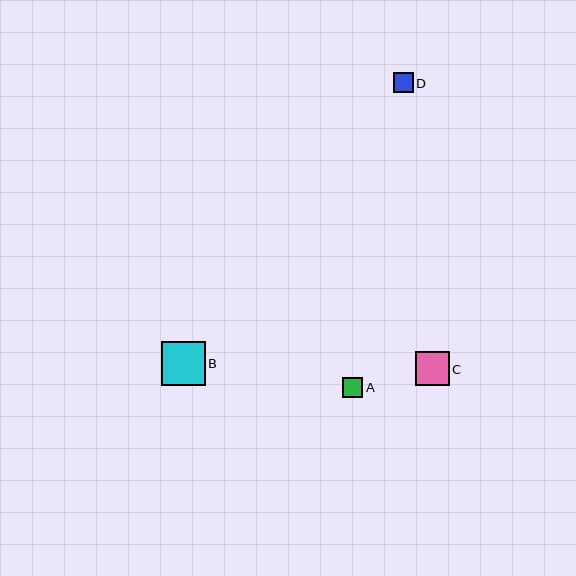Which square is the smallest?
Square D is the smallest with a size of approximately 19 pixels.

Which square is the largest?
Square B is the largest with a size of approximately 44 pixels.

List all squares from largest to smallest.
From largest to smallest: B, C, A, D.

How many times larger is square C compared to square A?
Square C is approximately 1.7 times the size of square A.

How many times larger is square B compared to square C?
Square B is approximately 1.3 times the size of square C.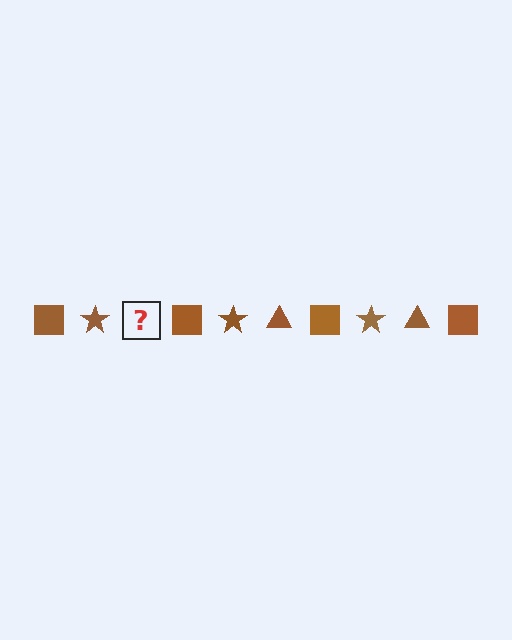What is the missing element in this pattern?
The missing element is a brown triangle.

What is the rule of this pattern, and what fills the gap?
The rule is that the pattern cycles through square, star, triangle shapes in brown. The gap should be filled with a brown triangle.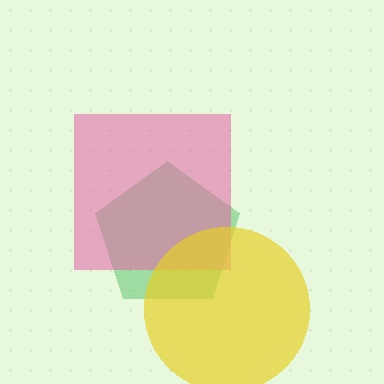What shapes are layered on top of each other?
The layered shapes are: a green pentagon, a pink square, a yellow circle.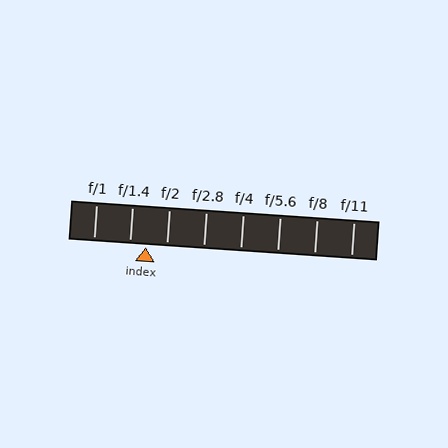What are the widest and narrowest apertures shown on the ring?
The widest aperture shown is f/1 and the narrowest is f/11.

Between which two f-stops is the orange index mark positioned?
The index mark is between f/1.4 and f/2.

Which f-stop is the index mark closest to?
The index mark is closest to f/1.4.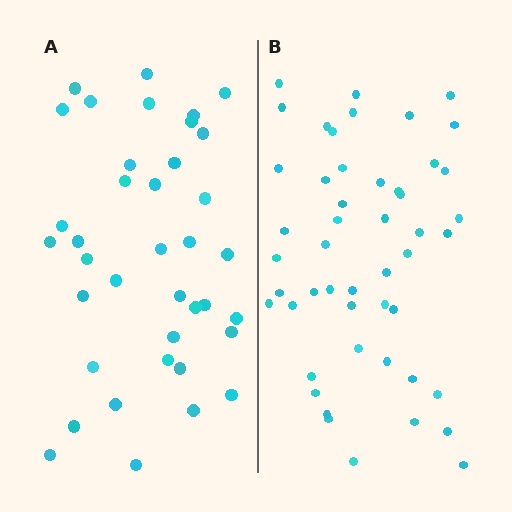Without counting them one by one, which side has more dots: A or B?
Region B (the right region) has more dots.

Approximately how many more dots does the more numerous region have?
Region B has roughly 12 or so more dots than region A.